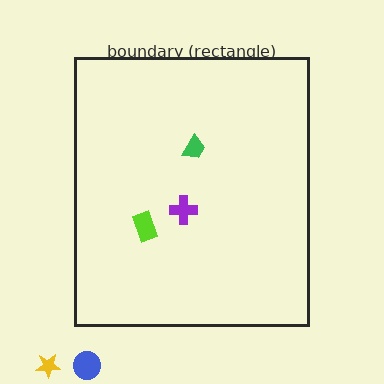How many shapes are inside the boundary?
3 inside, 2 outside.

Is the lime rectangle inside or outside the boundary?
Inside.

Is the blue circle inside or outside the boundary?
Outside.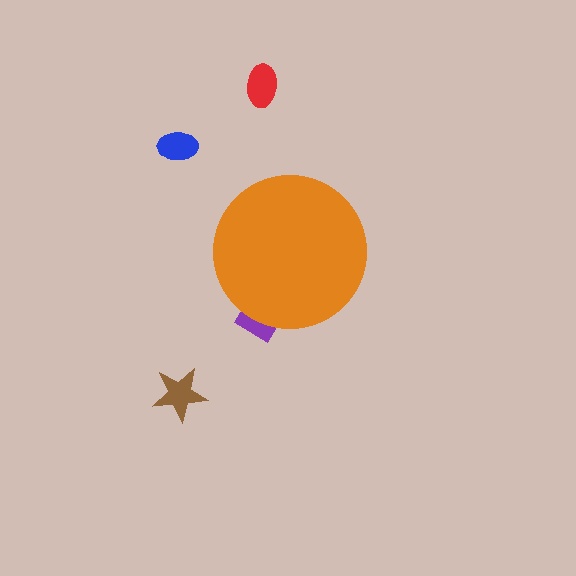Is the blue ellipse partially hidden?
No, the blue ellipse is fully visible.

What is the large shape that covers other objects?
An orange circle.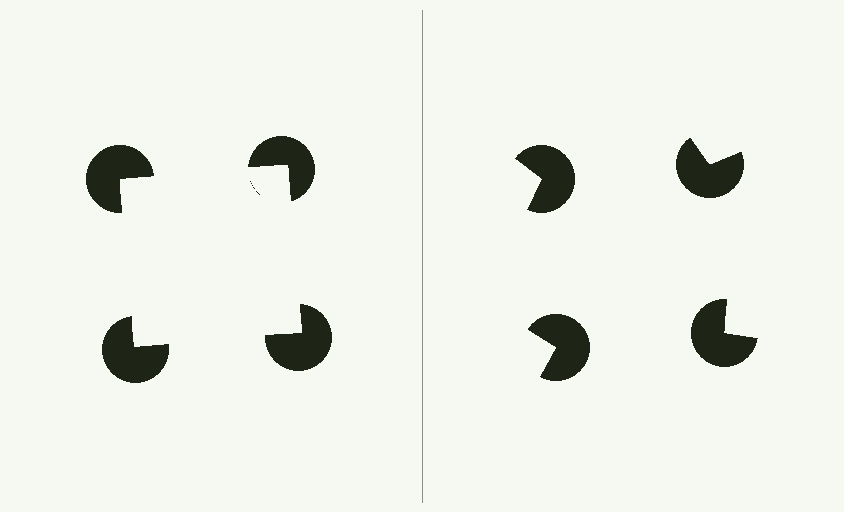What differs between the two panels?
The pac-man discs are positioned identically on both sides; only the wedge orientations differ. On the left they align to a square; on the right they are misaligned.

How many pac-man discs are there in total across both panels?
8 — 4 on each side.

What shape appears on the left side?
An illusory square.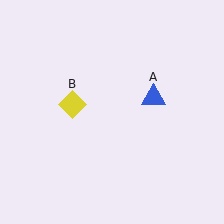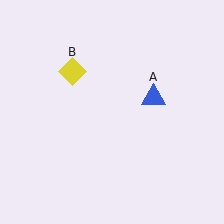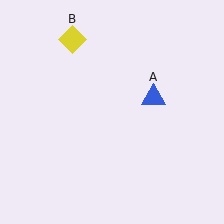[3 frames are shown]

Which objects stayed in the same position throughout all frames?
Blue triangle (object A) remained stationary.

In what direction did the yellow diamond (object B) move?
The yellow diamond (object B) moved up.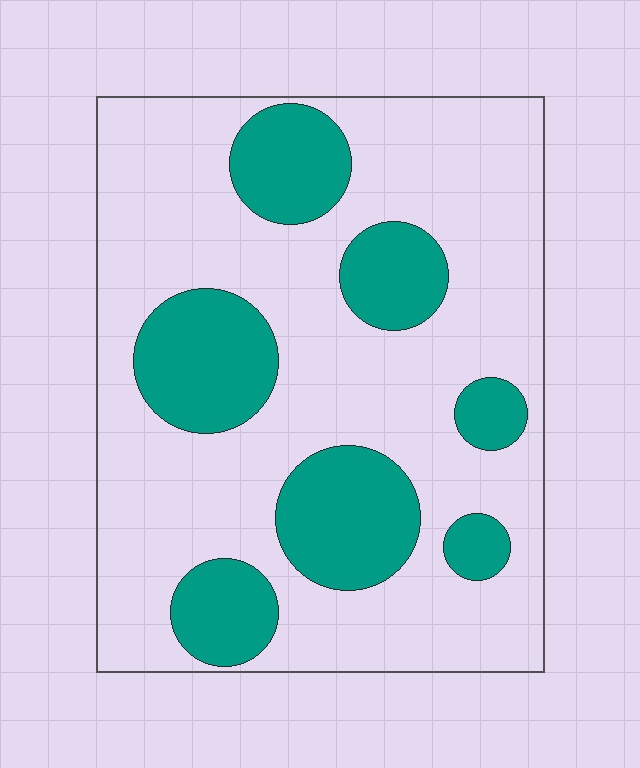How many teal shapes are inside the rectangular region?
7.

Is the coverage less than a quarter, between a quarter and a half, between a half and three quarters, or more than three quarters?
Between a quarter and a half.